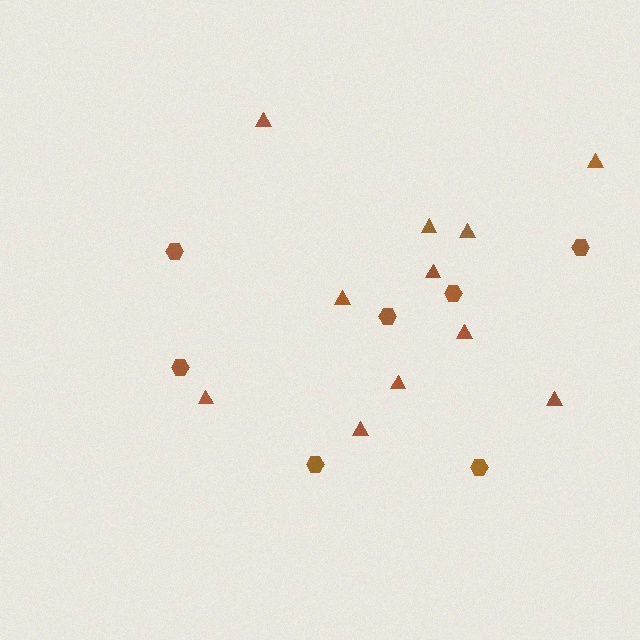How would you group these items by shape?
There are 2 groups: one group of hexagons (7) and one group of triangles (11).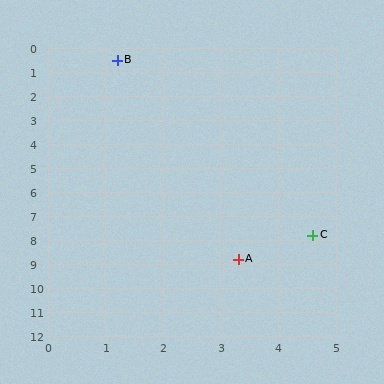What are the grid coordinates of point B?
Point B is at approximately (1.2, 0.5).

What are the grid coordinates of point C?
Point C is at approximately (4.6, 7.8).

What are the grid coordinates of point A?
Point A is at approximately (3.3, 8.8).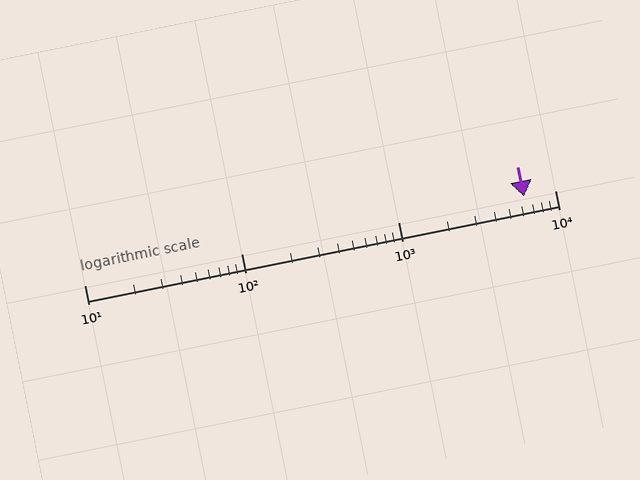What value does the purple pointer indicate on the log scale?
The pointer indicates approximately 6400.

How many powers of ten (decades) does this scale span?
The scale spans 3 decades, from 10 to 10000.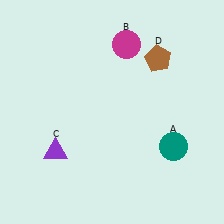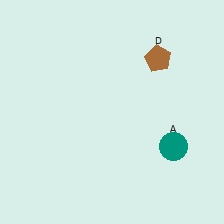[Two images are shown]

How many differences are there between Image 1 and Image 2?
There are 2 differences between the two images.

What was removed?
The purple triangle (C), the magenta circle (B) were removed in Image 2.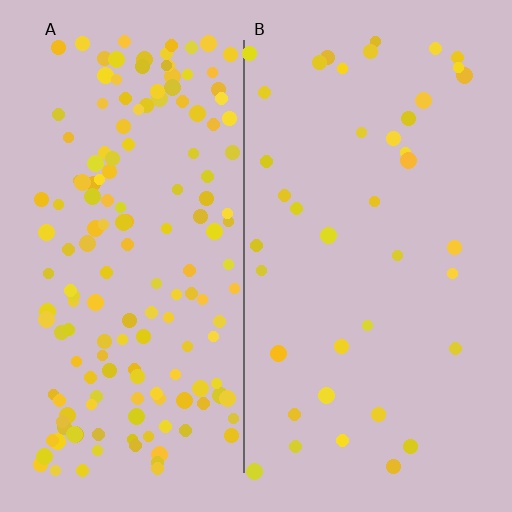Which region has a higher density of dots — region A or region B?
A (the left).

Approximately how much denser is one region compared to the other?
Approximately 4.0× — region A over region B.